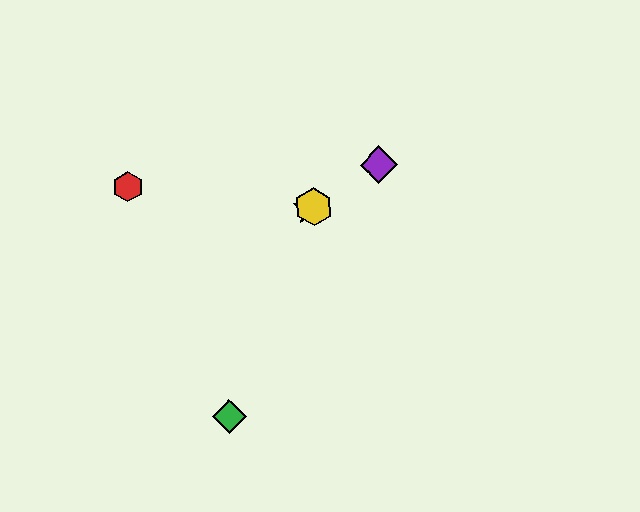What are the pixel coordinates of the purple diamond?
The purple diamond is at (379, 165).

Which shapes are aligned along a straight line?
The blue star, the yellow hexagon, the purple diamond are aligned along a straight line.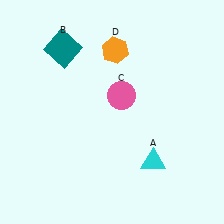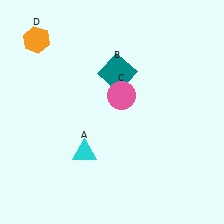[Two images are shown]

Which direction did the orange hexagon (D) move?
The orange hexagon (D) moved left.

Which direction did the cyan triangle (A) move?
The cyan triangle (A) moved left.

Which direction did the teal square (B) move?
The teal square (B) moved right.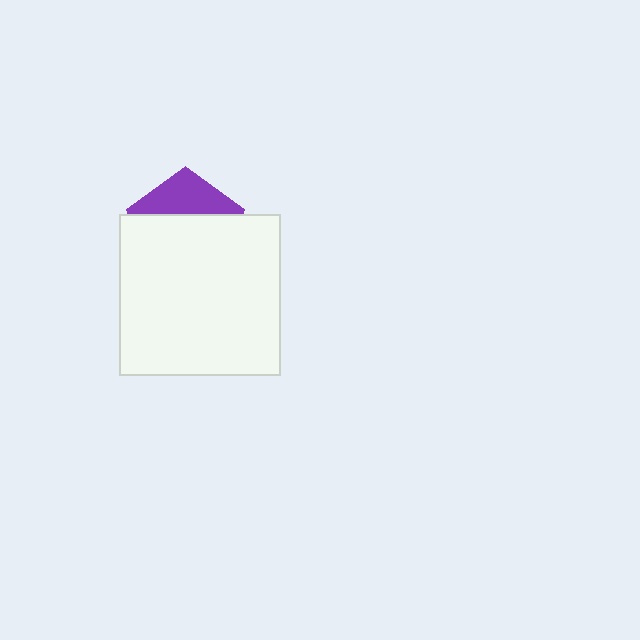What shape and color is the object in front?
The object in front is a white square.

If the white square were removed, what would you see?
You would see the complete purple pentagon.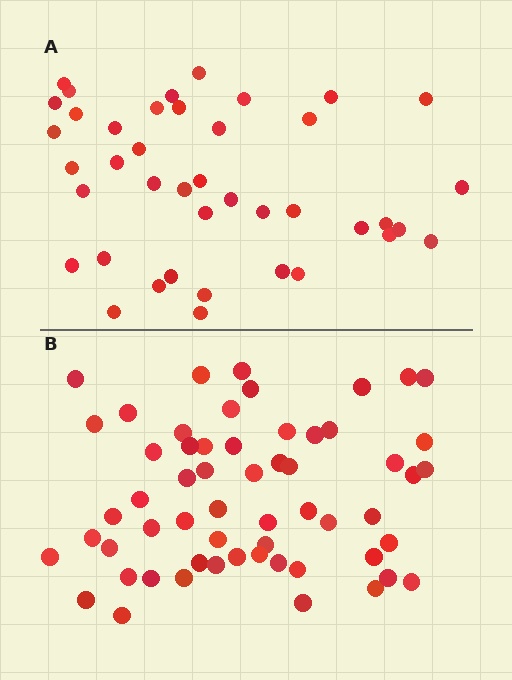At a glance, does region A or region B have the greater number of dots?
Region B (the bottom region) has more dots.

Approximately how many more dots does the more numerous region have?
Region B has approximately 15 more dots than region A.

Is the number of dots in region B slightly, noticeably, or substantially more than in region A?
Region B has noticeably more, but not dramatically so. The ratio is roughly 1.4 to 1.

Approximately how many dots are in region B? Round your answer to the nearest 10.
About 60 dots. (The exact count is 58, which rounds to 60.)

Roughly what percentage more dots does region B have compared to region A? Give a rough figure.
About 40% more.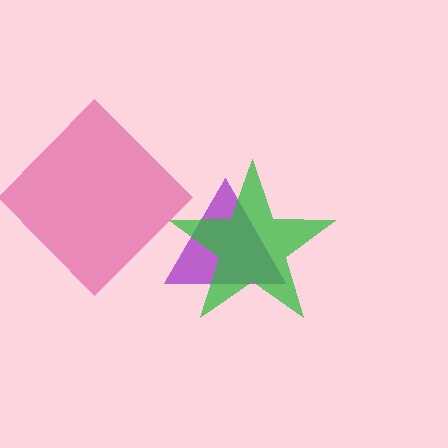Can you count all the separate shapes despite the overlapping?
Yes, there are 3 separate shapes.